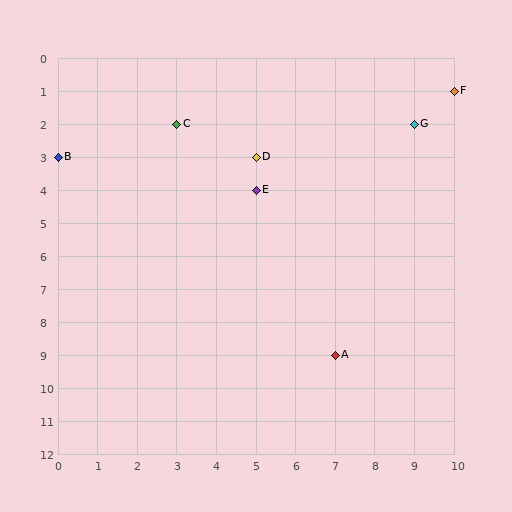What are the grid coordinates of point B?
Point B is at grid coordinates (0, 3).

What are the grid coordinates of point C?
Point C is at grid coordinates (3, 2).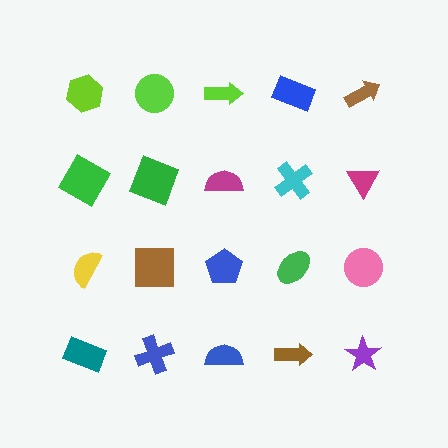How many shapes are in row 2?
5 shapes.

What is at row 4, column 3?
A blue semicircle.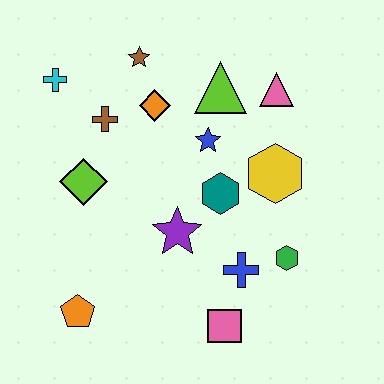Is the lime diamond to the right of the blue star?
No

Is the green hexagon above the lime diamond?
No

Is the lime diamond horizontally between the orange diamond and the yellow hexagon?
No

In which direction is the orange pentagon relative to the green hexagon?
The orange pentagon is to the left of the green hexagon.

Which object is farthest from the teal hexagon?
The cyan cross is farthest from the teal hexagon.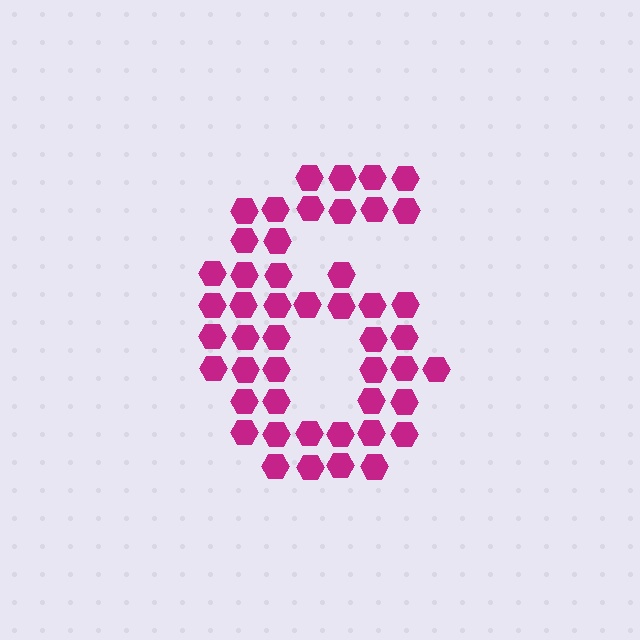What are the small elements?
The small elements are hexagons.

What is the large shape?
The large shape is the digit 6.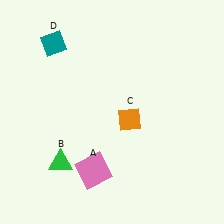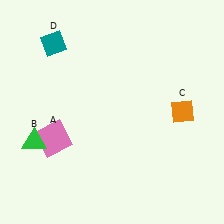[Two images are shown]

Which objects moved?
The objects that moved are: the pink square (A), the green triangle (B), the orange diamond (C).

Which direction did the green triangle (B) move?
The green triangle (B) moved left.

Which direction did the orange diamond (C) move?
The orange diamond (C) moved right.